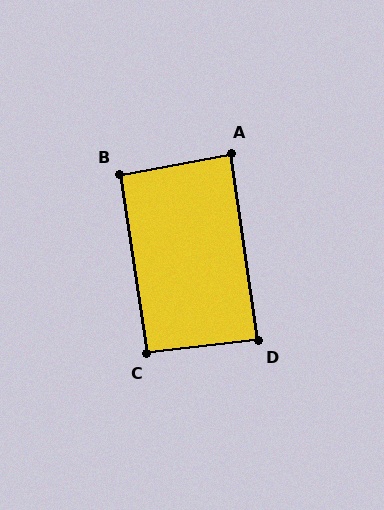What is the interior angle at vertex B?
Approximately 92 degrees (approximately right).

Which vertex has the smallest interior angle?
A, at approximately 88 degrees.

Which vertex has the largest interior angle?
C, at approximately 92 degrees.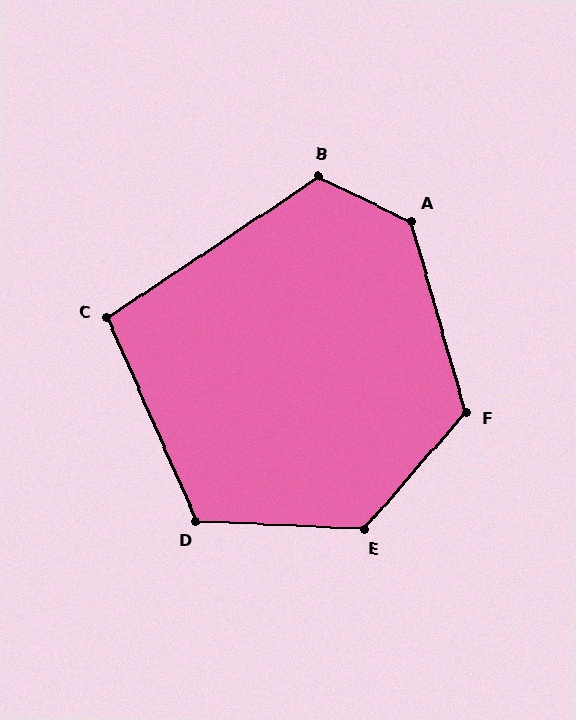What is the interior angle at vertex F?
Approximately 123 degrees (obtuse).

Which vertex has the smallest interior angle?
C, at approximately 100 degrees.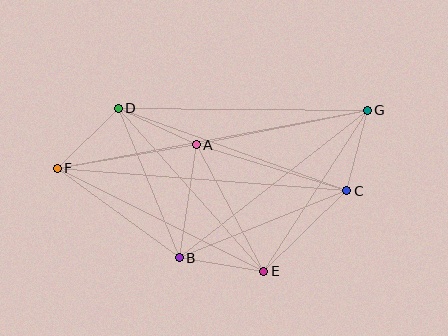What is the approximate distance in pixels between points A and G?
The distance between A and G is approximately 174 pixels.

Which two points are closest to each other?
Points C and G are closest to each other.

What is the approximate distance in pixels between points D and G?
The distance between D and G is approximately 249 pixels.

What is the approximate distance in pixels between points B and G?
The distance between B and G is approximately 239 pixels.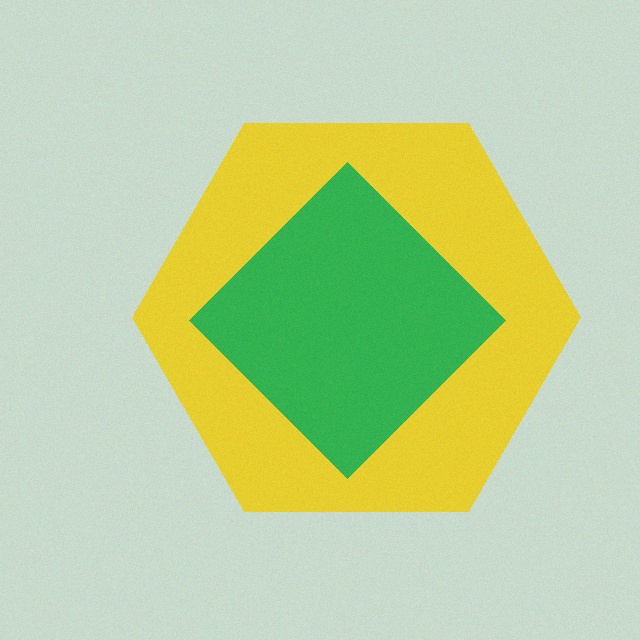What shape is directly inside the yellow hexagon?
The green diamond.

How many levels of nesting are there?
2.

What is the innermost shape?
The green diamond.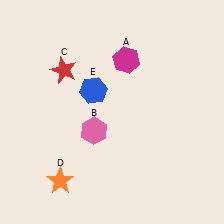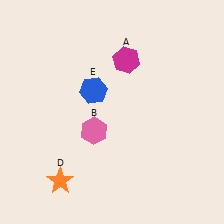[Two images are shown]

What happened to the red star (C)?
The red star (C) was removed in Image 2. It was in the top-left area of Image 1.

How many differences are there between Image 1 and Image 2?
There is 1 difference between the two images.